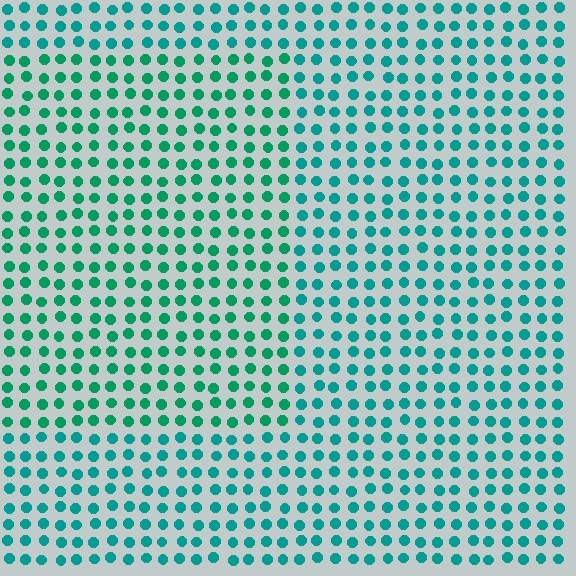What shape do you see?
I see a rectangle.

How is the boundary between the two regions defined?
The boundary is defined purely by a slight shift in hue (about 20 degrees). Spacing, size, and orientation are identical on both sides.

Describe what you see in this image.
The image is filled with small teal elements in a uniform arrangement. A rectangle-shaped region is visible where the elements are tinted to a slightly different hue, forming a subtle color boundary.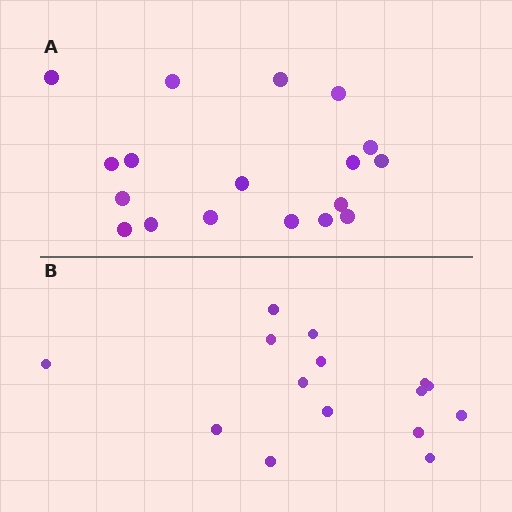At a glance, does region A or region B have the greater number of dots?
Region A (the top region) has more dots.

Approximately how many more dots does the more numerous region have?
Region A has just a few more — roughly 2 or 3 more dots than region B.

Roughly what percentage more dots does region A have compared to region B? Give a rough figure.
About 20% more.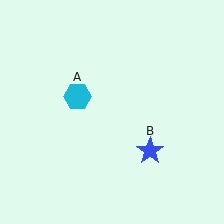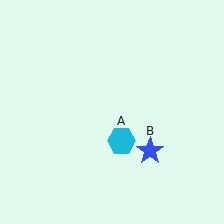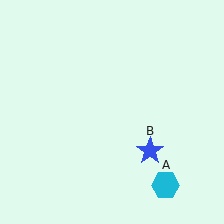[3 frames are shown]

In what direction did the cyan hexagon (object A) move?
The cyan hexagon (object A) moved down and to the right.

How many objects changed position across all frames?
1 object changed position: cyan hexagon (object A).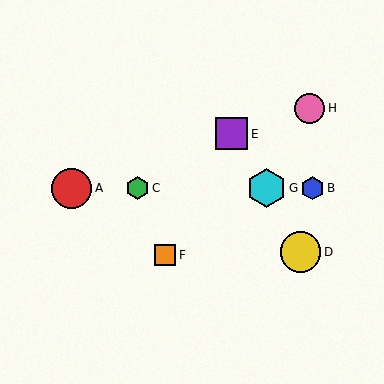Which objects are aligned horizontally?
Objects A, B, C, G are aligned horizontally.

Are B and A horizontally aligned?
Yes, both are at y≈188.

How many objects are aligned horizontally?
4 objects (A, B, C, G) are aligned horizontally.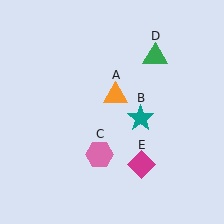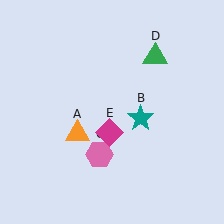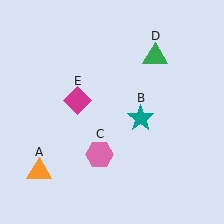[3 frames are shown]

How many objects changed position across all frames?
2 objects changed position: orange triangle (object A), magenta diamond (object E).